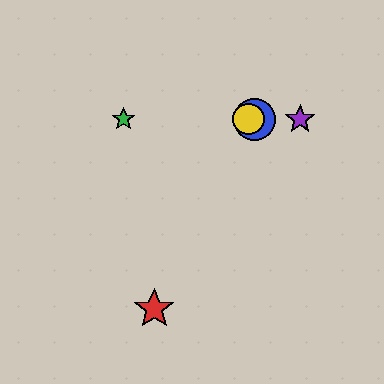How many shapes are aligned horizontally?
4 shapes (the blue circle, the green star, the yellow circle, the purple star) are aligned horizontally.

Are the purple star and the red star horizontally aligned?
No, the purple star is at y≈119 and the red star is at y≈309.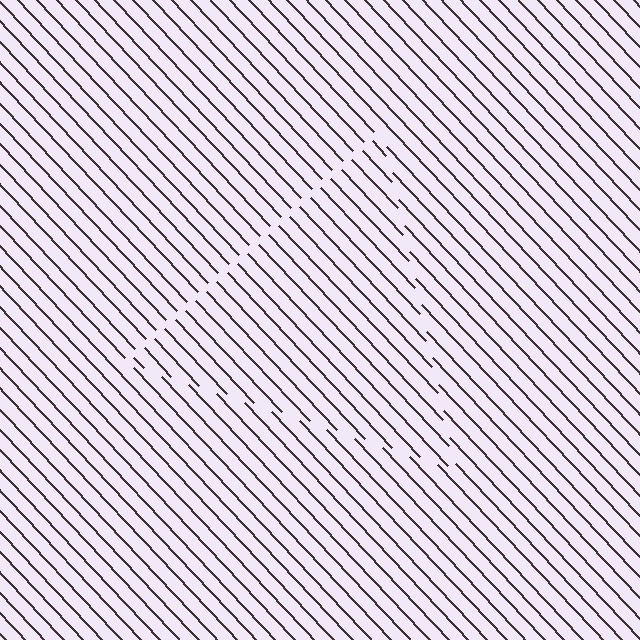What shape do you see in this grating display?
An illusory triangle. The interior of the shape contains the same grating, shifted by half a period — the contour is defined by the phase discontinuity where line-ends from the inner and outer gratings abut.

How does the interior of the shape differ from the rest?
The interior of the shape contains the same grating, shifted by half a period — the contour is defined by the phase discontinuity where line-ends from the inner and outer gratings abut.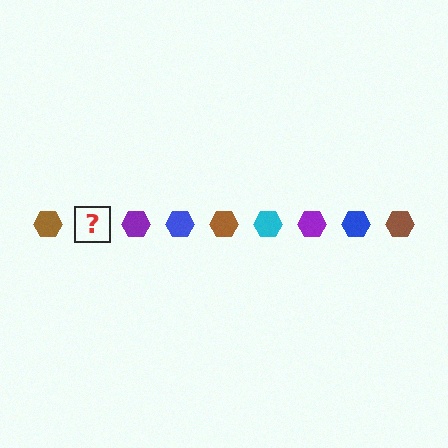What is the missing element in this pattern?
The missing element is a cyan hexagon.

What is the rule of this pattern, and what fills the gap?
The rule is that the pattern cycles through brown, cyan, purple, blue hexagons. The gap should be filled with a cyan hexagon.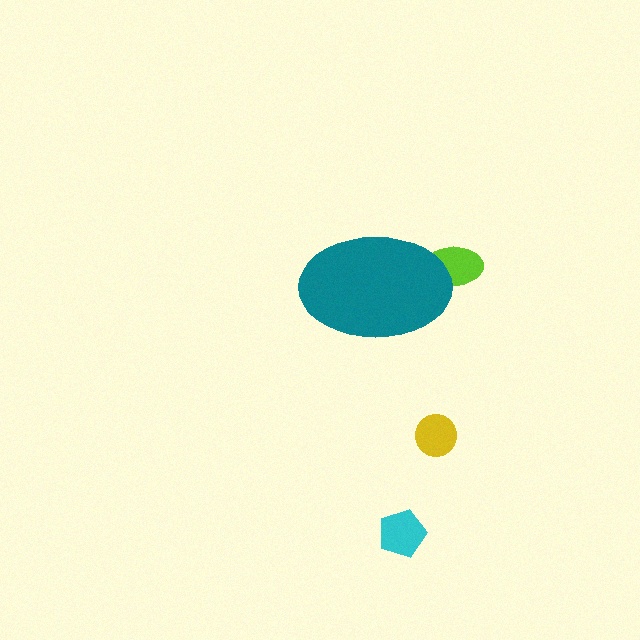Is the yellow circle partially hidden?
No, the yellow circle is fully visible.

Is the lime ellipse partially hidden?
Yes, the lime ellipse is partially hidden behind the teal ellipse.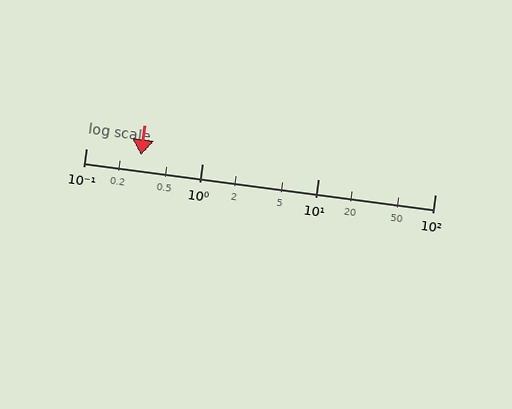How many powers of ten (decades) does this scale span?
The scale spans 3 decades, from 0.1 to 100.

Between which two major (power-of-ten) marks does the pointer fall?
The pointer is between 0.1 and 1.